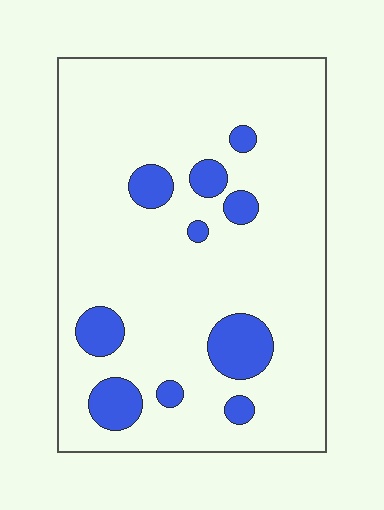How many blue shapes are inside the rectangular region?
10.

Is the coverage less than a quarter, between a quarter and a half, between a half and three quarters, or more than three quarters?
Less than a quarter.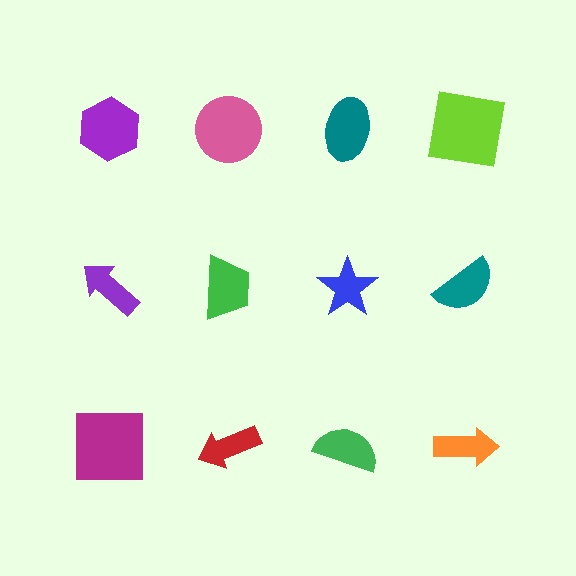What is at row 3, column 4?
An orange arrow.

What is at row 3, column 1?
A magenta square.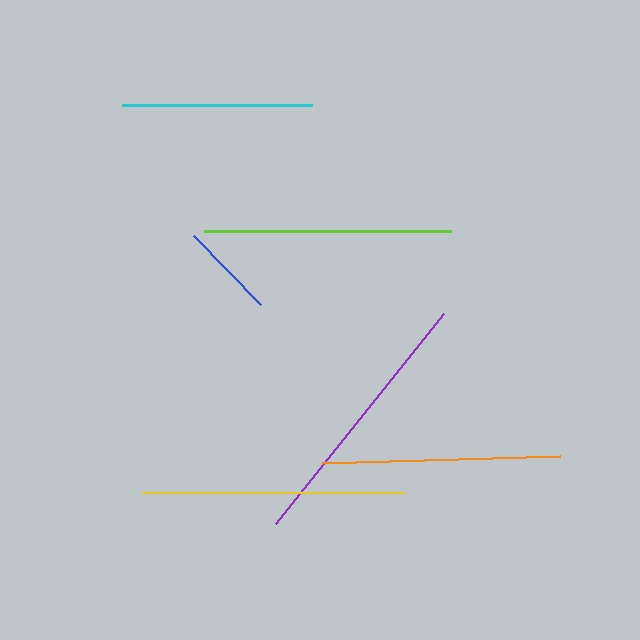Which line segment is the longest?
The purple line is the longest at approximately 269 pixels.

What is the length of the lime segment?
The lime segment is approximately 247 pixels long.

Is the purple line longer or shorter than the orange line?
The purple line is longer than the orange line.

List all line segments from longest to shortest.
From longest to shortest: purple, yellow, lime, orange, cyan, blue.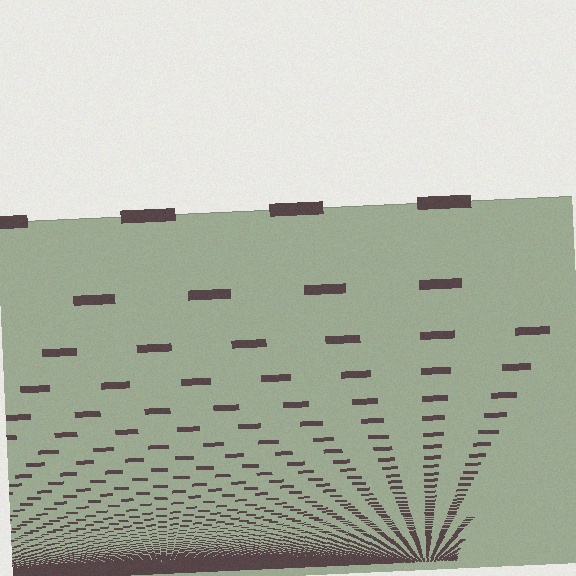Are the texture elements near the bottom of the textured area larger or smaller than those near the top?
Smaller. The gradient is inverted — elements near the bottom are smaller and denser.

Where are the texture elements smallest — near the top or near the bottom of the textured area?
Near the bottom.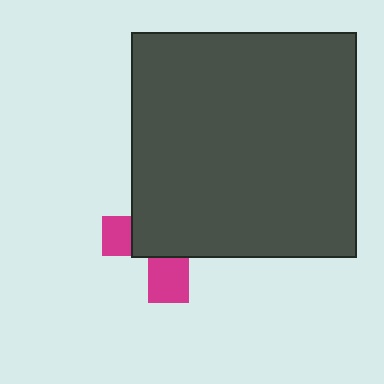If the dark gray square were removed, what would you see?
You would see the complete magenta cross.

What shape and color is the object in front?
The object in front is a dark gray square.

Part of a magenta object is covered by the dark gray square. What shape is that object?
It is a cross.